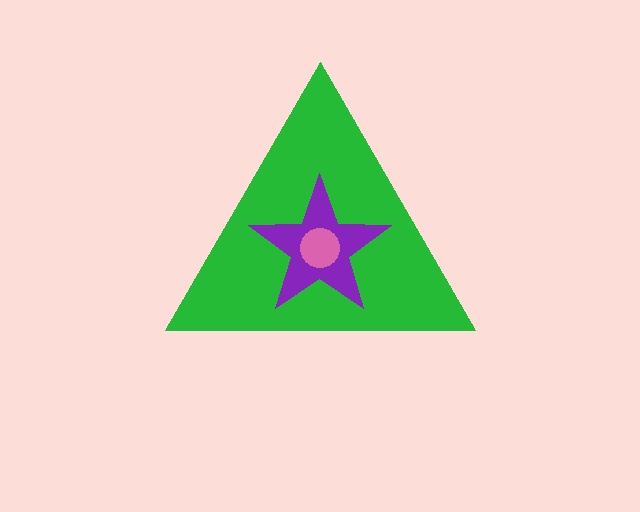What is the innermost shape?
The pink circle.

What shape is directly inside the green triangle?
The purple star.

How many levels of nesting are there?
3.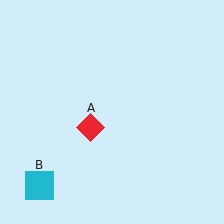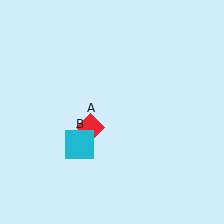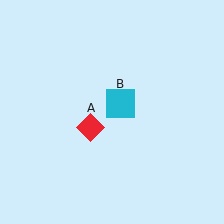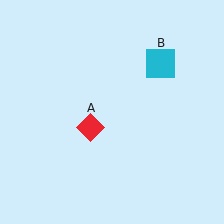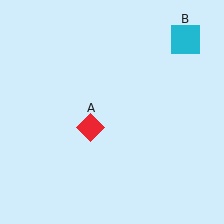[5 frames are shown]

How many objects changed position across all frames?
1 object changed position: cyan square (object B).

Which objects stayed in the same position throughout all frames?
Red diamond (object A) remained stationary.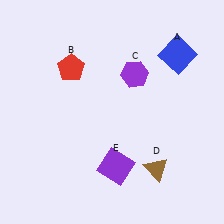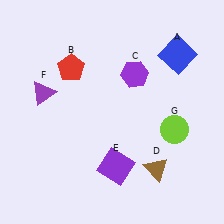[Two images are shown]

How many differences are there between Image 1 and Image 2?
There are 2 differences between the two images.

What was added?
A purple triangle (F), a lime circle (G) were added in Image 2.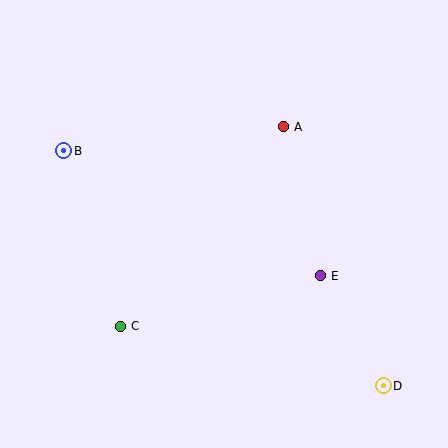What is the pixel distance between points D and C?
The distance between D and C is 269 pixels.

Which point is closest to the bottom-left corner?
Point C is closest to the bottom-left corner.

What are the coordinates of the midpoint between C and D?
The midpoint between C and D is at (252, 356).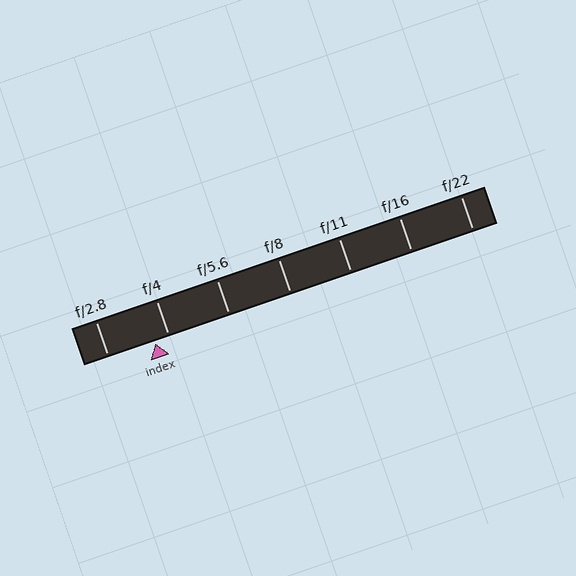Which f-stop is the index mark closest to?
The index mark is closest to f/4.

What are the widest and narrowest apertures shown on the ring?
The widest aperture shown is f/2.8 and the narrowest is f/22.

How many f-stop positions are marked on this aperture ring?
There are 7 f-stop positions marked.